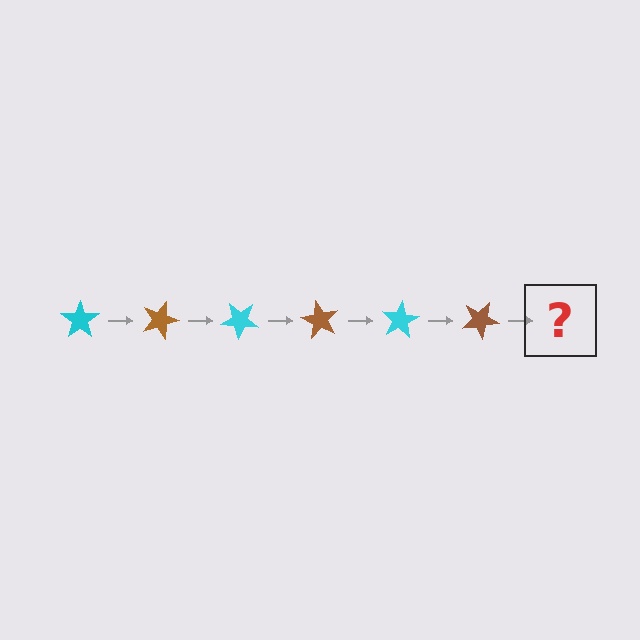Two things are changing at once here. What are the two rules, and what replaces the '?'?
The two rules are that it rotates 20 degrees each step and the color cycles through cyan and brown. The '?' should be a cyan star, rotated 120 degrees from the start.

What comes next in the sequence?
The next element should be a cyan star, rotated 120 degrees from the start.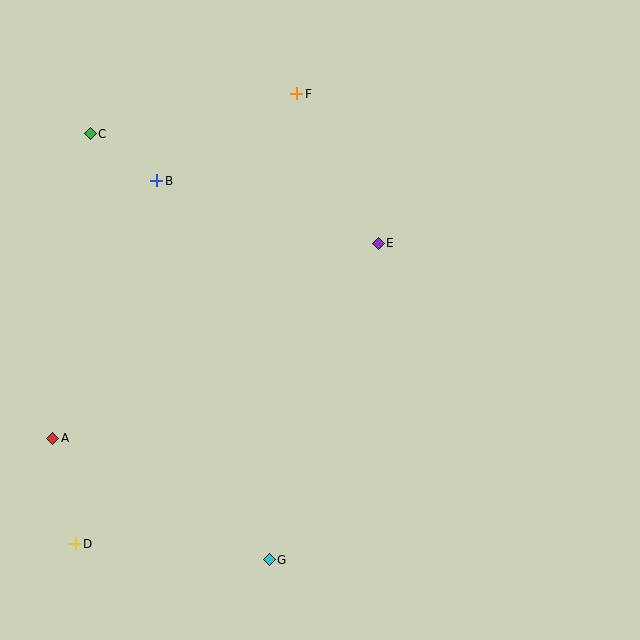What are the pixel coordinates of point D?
Point D is at (75, 544).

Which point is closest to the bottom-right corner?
Point G is closest to the bottom-right corner.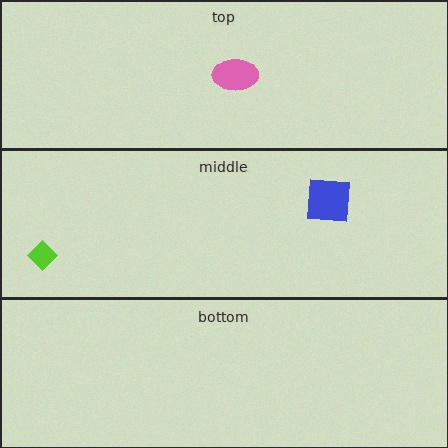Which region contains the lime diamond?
The middle region.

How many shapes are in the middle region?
2.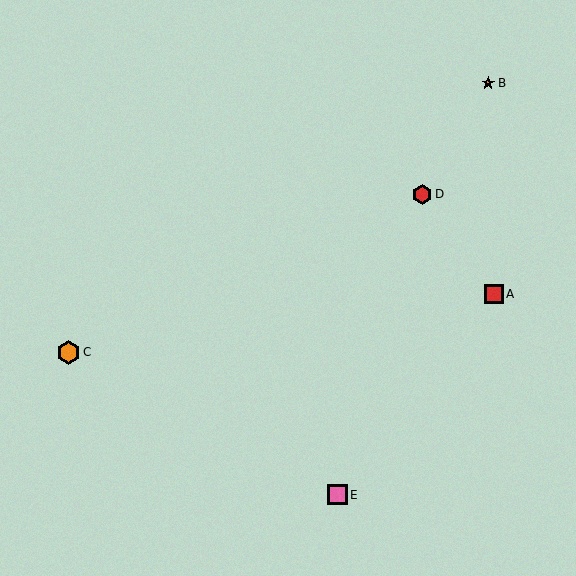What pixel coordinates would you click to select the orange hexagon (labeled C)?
Click at (68, 352) to select the orange hexagon C.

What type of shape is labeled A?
Shape A is a red square.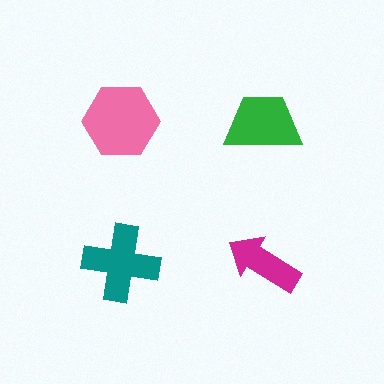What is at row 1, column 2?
A green trapezoid.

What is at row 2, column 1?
A teal cross.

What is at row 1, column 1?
A pink hexagon.